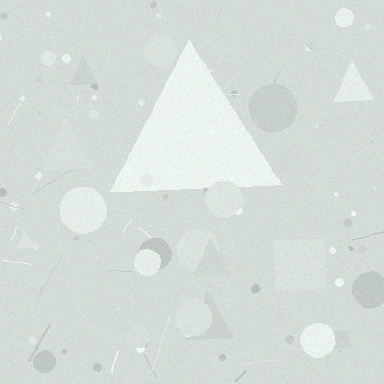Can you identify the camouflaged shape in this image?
The camouflaged shape is a triangle.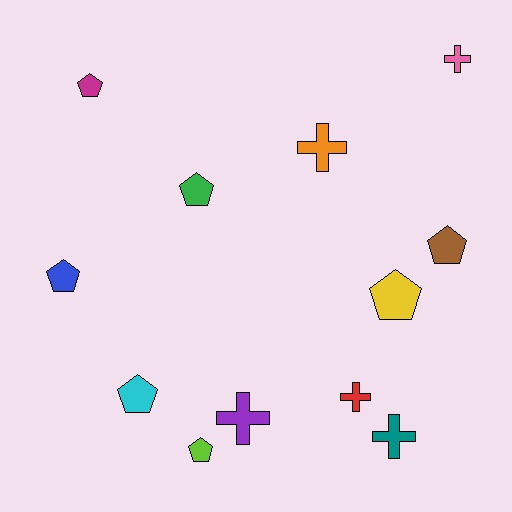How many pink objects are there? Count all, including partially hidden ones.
There is 1 pink object.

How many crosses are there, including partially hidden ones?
There are 5 crosses.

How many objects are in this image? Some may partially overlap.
There are 12 objects.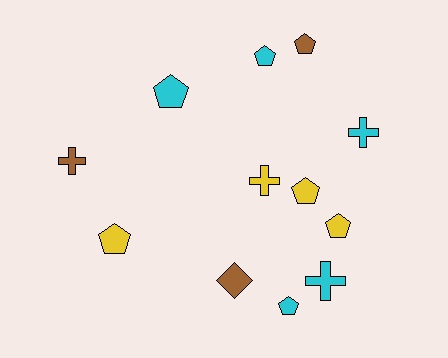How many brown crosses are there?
There is 1 brown cross.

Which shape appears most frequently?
Pentagon, with 7 objects.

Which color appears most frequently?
Cyan, with 5 objects.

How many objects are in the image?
There are 12 objects.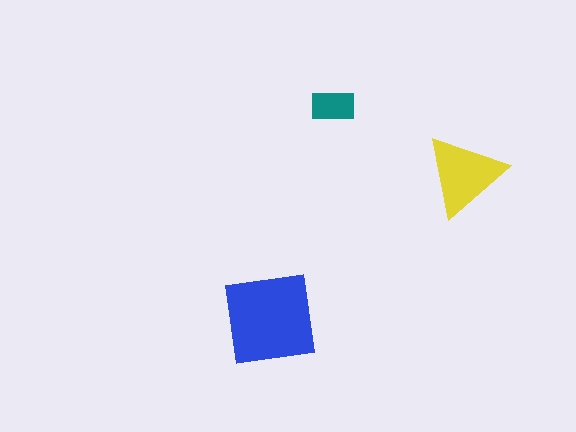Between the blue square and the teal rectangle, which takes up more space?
The blue square.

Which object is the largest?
The blue square.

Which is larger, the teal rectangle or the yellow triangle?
The yellow triangle.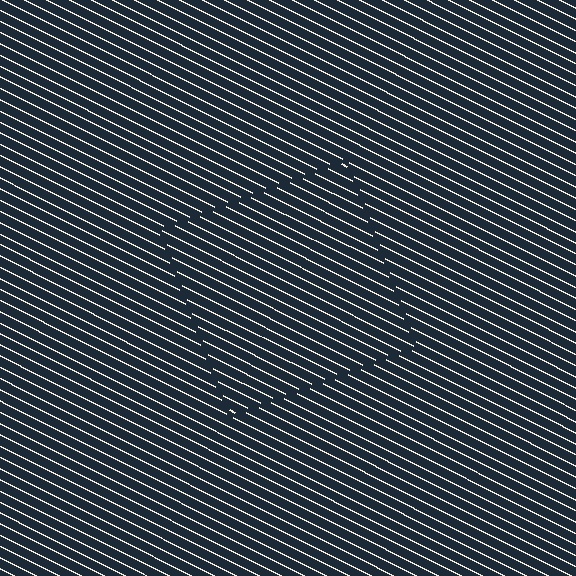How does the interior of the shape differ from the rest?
The interior of the shape contains the same grating, shifted by half a period — the contour is defined by the phase discontinuity where line-ends from the inner and outer gratings abut.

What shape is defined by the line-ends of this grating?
An illusory square. The interior of the shape contains the same grating, shifted by half a period — the contour is defined by the phase discontinuity where line-ends from the inner and outer gratings abut.